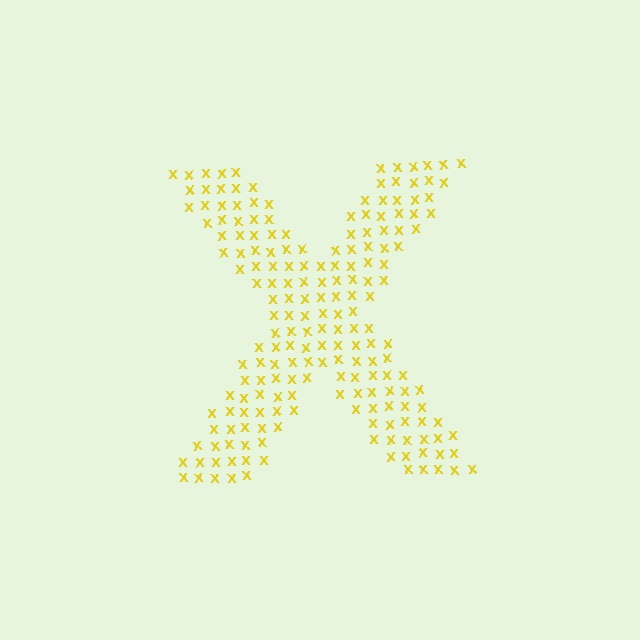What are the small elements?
The small elements are letter X's.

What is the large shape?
The large shape is the letter X.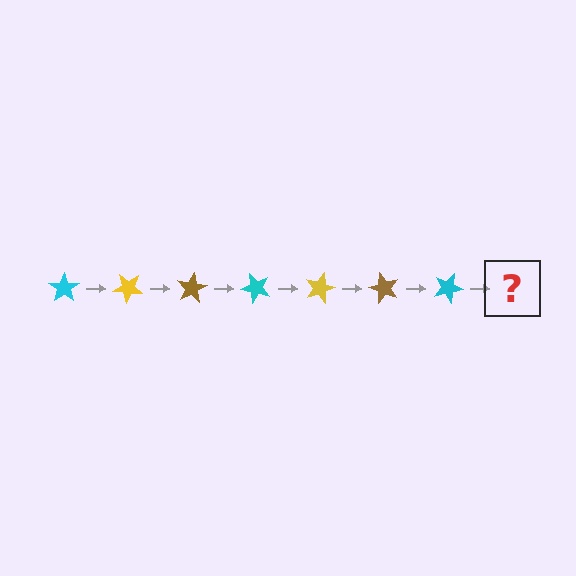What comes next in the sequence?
The next element should be a yellow star, rotated 280 degrees from the start.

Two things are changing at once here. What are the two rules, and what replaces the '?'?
The two rules are that it rotates 40 degrees each step and the color cycles through cyan, yellow, and brown. The '?' should be a yellow star, rotated 280 degrees from the start.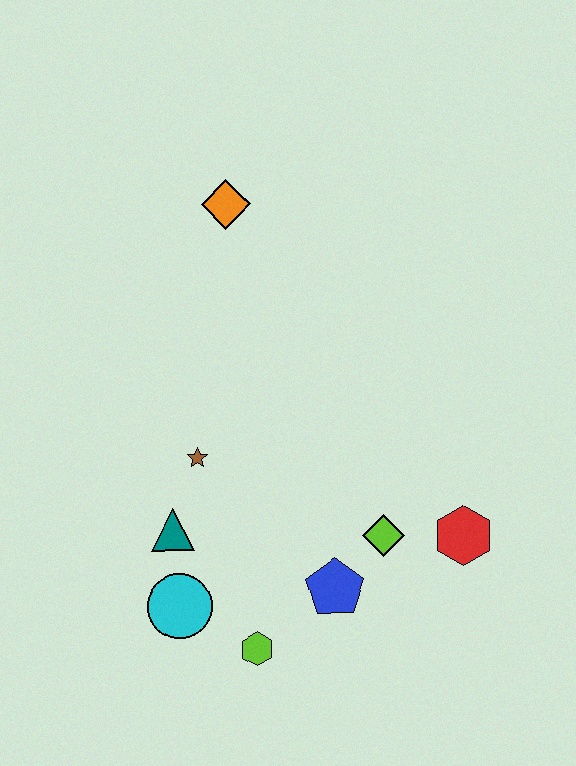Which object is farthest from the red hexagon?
The orange diamond is farthest from the red hexagon.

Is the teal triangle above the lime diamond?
Yes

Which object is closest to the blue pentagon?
The lime diamond is closest to the blue pentagon.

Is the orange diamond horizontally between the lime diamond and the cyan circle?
Yes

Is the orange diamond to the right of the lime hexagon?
No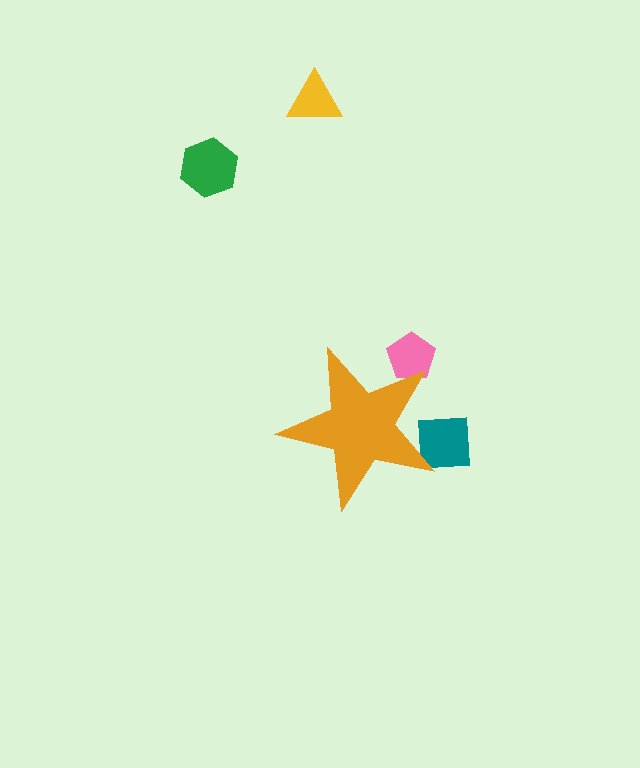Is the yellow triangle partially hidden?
No, the yellow triangle is fully visible.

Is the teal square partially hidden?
Yes, the teal square is partially hidden behind the orange star.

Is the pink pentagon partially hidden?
Yes, the pink pentagon is partially hidden behind the orange star.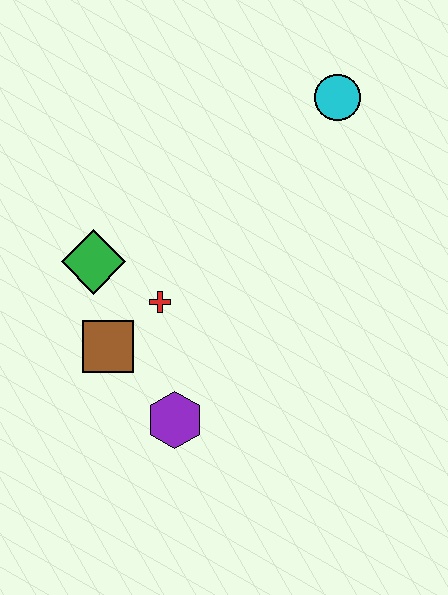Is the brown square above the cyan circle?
No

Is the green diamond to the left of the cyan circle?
Yes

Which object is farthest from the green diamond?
The cyan circle is farthest from the green diamond.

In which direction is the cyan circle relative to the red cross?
The cyan circle is above the red cross.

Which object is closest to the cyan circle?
The red cross is closest to the cyan circle.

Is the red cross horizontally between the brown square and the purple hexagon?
Yes